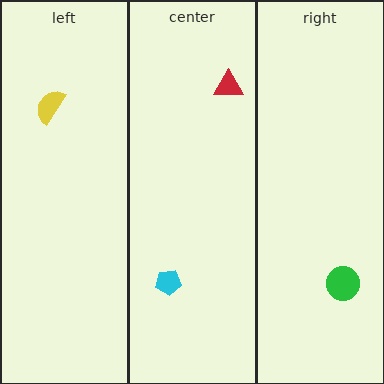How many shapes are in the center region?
2.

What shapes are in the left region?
The yellow semicircle.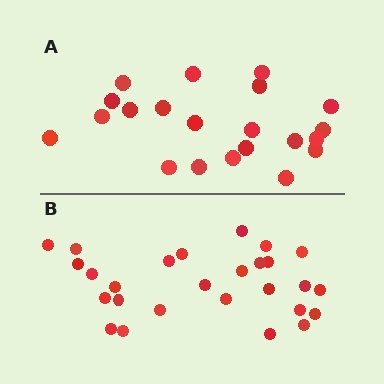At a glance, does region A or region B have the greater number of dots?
Region B (the bottom region) has more dots.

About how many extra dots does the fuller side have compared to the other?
Region B has about 6 more dots than region A.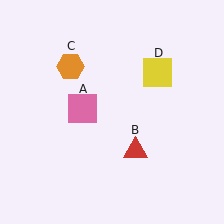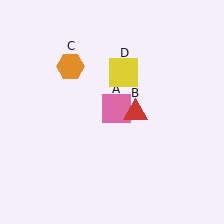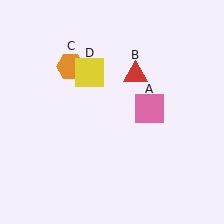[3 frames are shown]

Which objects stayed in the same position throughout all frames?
Orange hexagon (object C) remained stationary.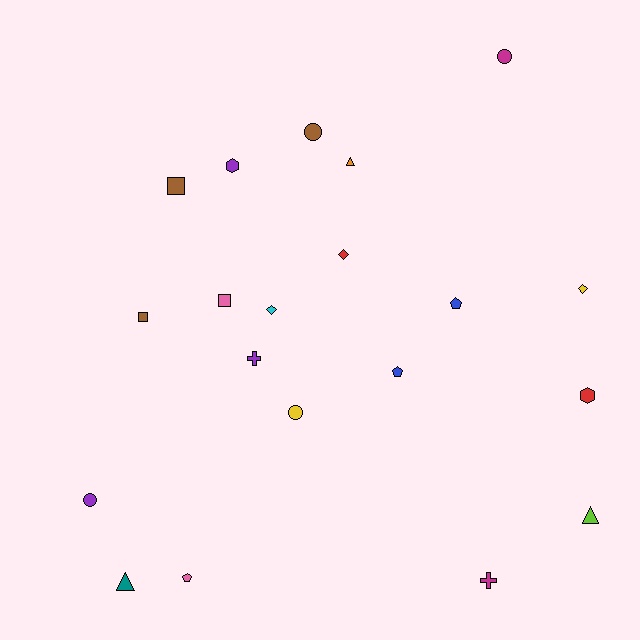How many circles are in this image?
There are 4 circles.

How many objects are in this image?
There are 20 objects.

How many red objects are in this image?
There are 2 red objects.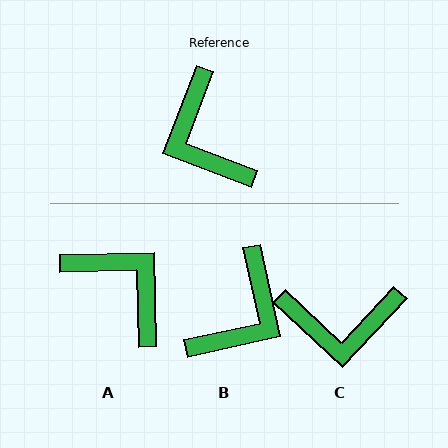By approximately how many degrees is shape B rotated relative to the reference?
Approximately 123 degrees counter-clockwise.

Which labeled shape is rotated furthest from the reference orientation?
A, about 158 degrees away.